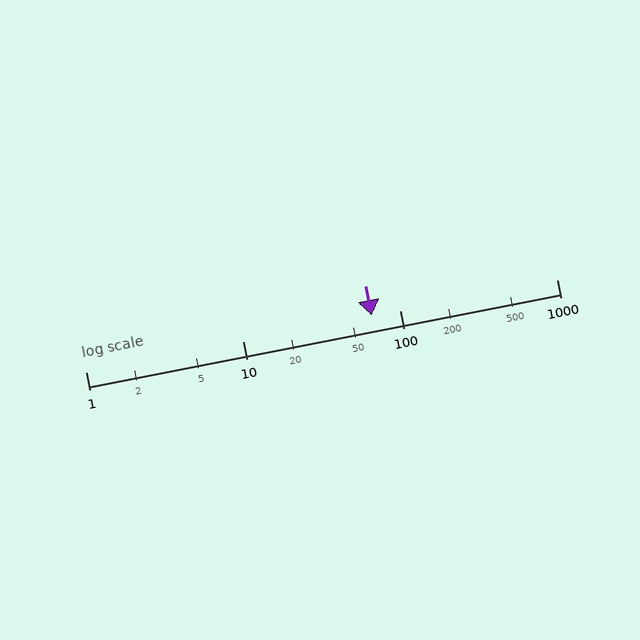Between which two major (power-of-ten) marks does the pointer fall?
The pointer is between 10 and 100.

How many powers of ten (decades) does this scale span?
The scale spans 3 decades, from 1 to 1000.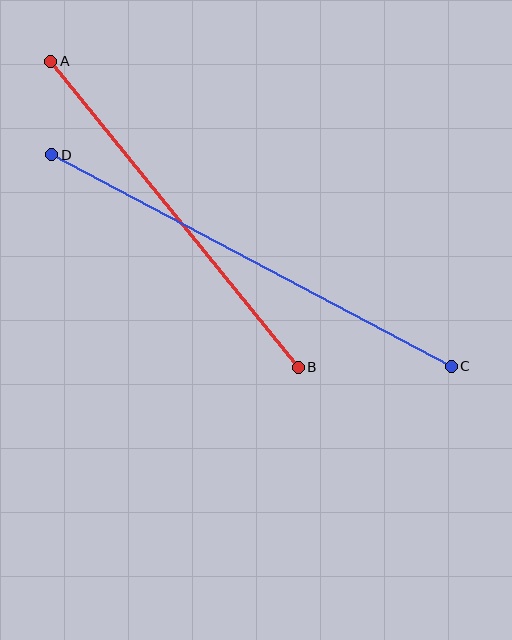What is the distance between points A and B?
The distance is approximately 394 pixels.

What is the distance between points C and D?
The distance is approximately 452 pixels.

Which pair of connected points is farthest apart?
Points C and D are farthest apart.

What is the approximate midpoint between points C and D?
The midpoint is at approximately (251, 261) pixels.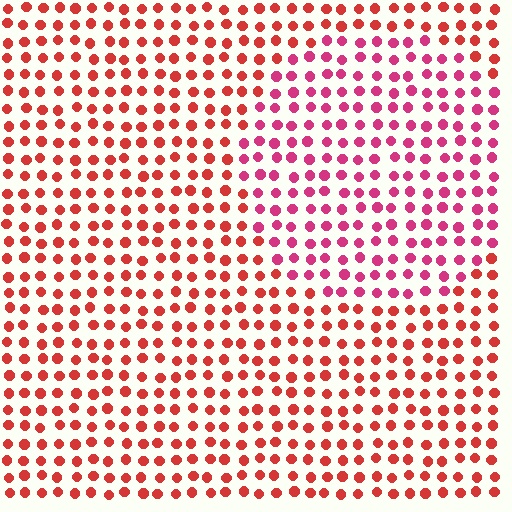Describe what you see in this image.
The image is filled with small red elements in a uniform arrangement. A circle-shaped region is visible where the elements are tinted to a slightly different hue, forming a subtle color boundary.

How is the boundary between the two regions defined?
The boundary is defined purely by a slight shift in hue (about 29 degrees). Spacing, size, and orientation are identical on both sides.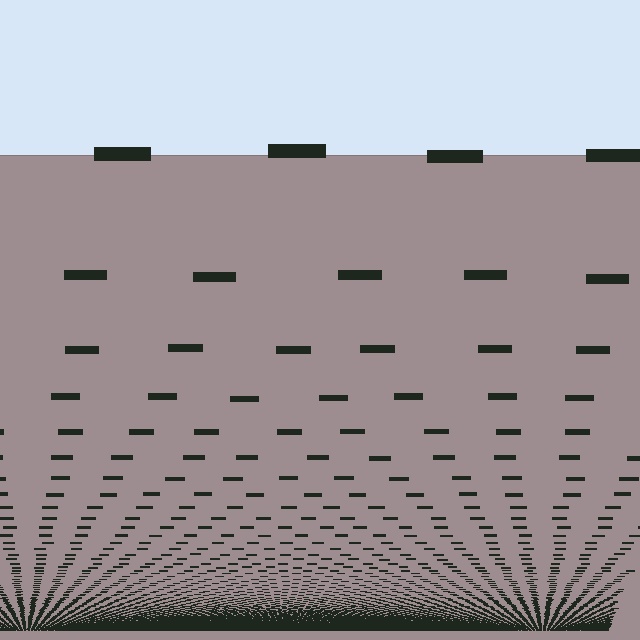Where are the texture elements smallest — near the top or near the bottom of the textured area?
Near the bottom.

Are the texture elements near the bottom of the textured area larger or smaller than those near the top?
Smaller. The gradient is inverted — elements near the bottom are smaller and denser.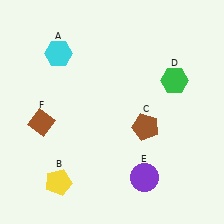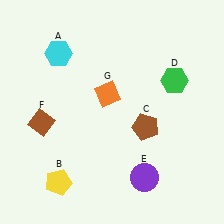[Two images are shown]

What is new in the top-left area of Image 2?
An orange diamond (G) was added in the top-left area of Image 2.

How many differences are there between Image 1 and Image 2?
There is 1 difference between the two images.